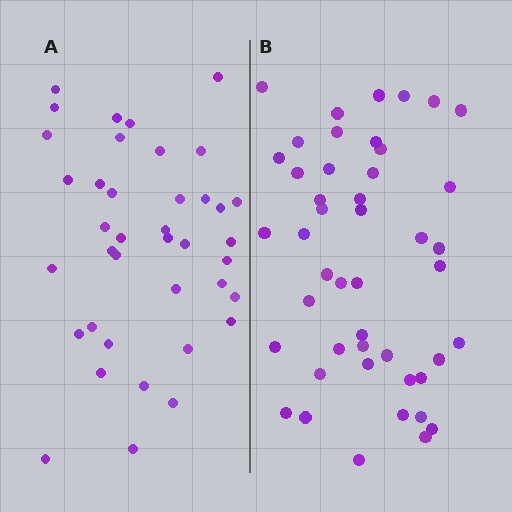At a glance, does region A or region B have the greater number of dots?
Region B (the right region) has more dots.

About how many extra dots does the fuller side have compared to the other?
Region B has roughly 8 or so more dots than region A.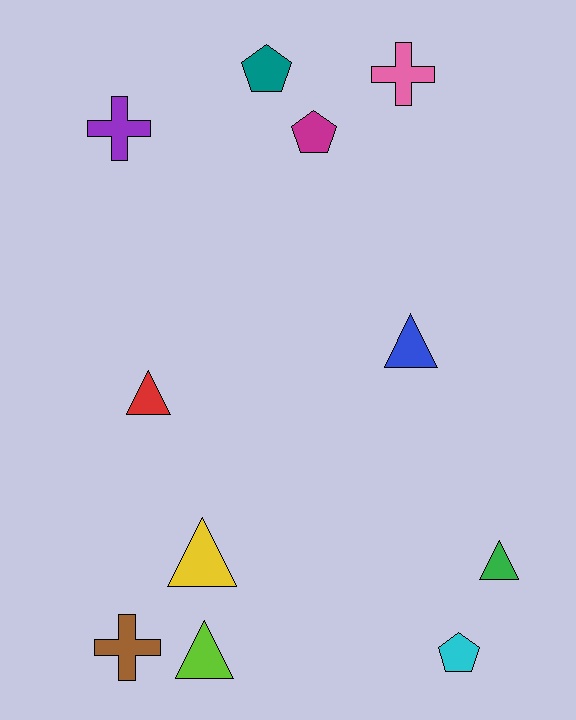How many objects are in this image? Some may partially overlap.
There are 11 objects.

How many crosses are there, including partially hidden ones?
There are 3 crosses.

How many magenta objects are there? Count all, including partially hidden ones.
There is 1 magenta object.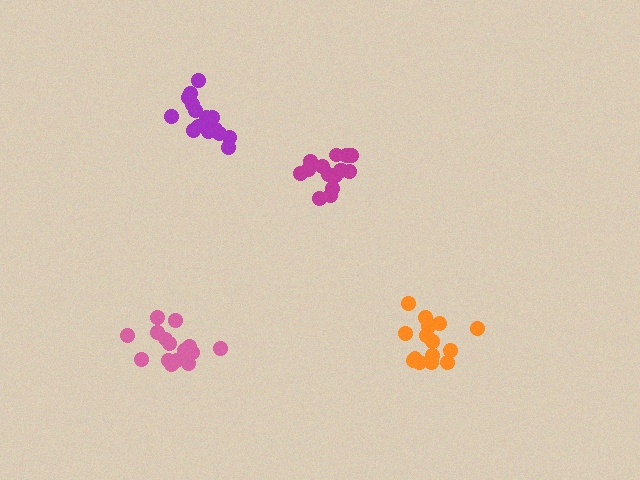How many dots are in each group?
Group 1: 15 dots, Group 2: 15 dots, Group 3: 15 dots, Group 4: 15 dots (60 total).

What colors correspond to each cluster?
The clusters are colored: magenta, orange, purple, pink.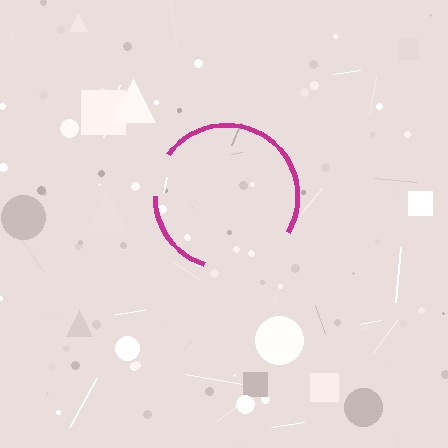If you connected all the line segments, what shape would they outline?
They would outline a circle.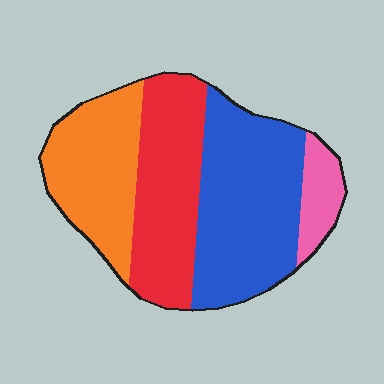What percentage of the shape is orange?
Orange covers 25% of the shape.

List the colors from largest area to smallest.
From largest to smallest: blue, red, orange, pink.